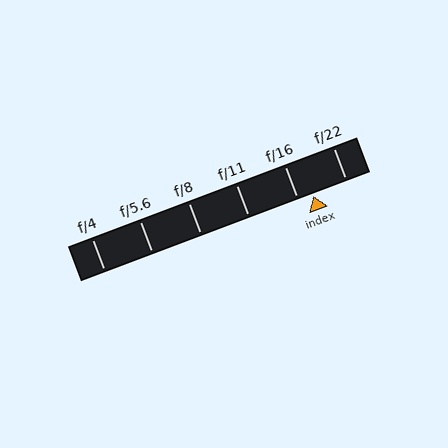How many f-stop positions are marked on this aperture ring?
There are 6 f-stop positions marked.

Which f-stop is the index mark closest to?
The index mark is closest to f/16.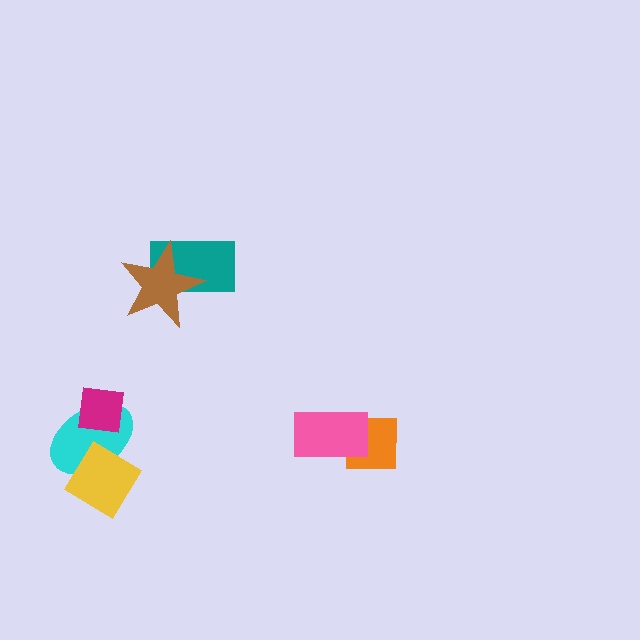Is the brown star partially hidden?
No, no other shape covers it.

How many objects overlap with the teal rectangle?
1 object overlaps with the teal rectangle.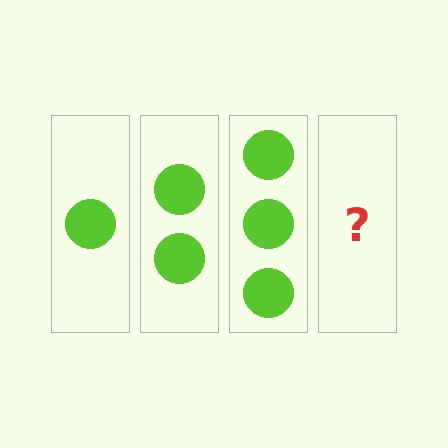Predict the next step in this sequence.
The next step is 4 circles.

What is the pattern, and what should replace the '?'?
The pattern is that each step adds one more circle. The '?' should be 4 circles.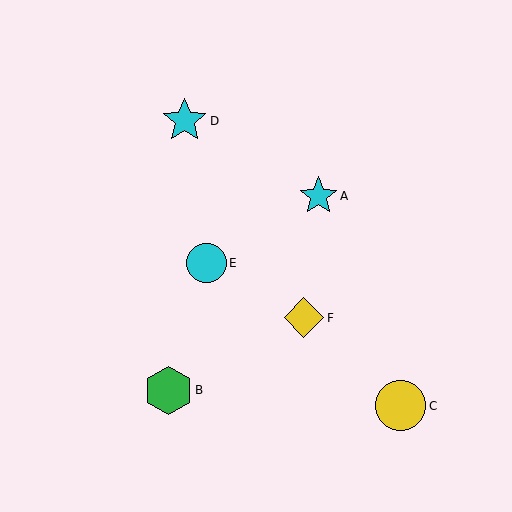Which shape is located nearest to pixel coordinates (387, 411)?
The yellow circle (labeled C) at (401, 406) is nearest to that location.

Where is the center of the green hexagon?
The center of the green hexagon is at (168, 390).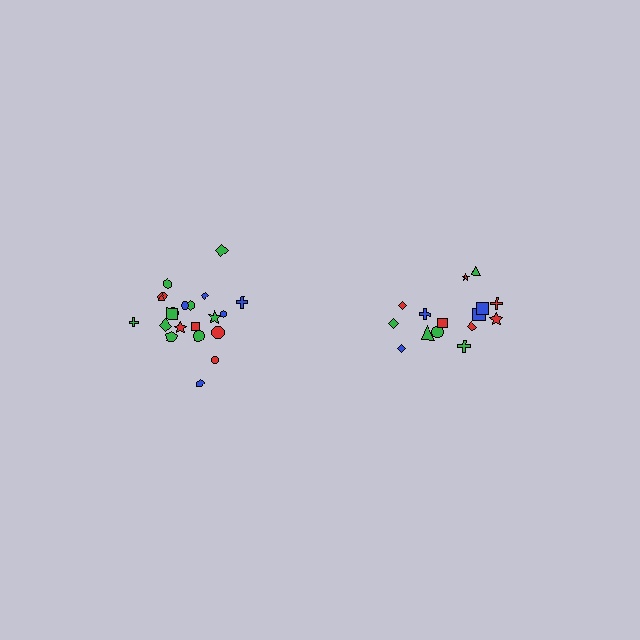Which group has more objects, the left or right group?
The left group.